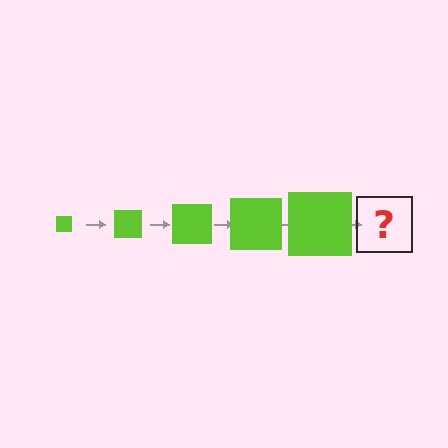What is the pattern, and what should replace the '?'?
The pattern is that the square gets progressively larger each step. The '?' should be a lime square, larger than the previous one.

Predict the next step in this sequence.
The next step is a lime square, larger than the previous one.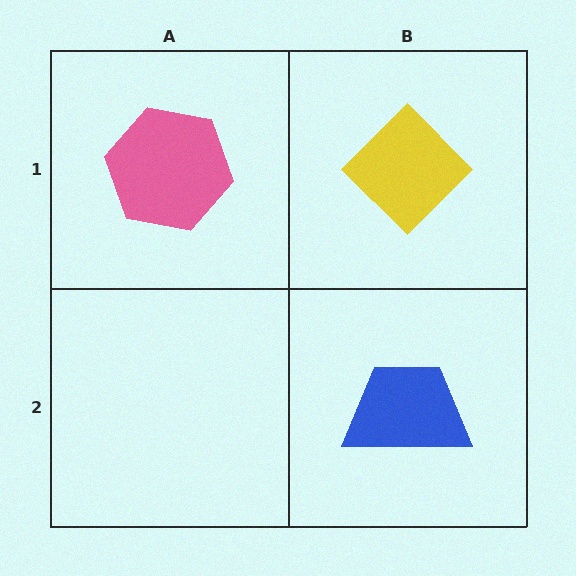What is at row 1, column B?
A yellow diamond.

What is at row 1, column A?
A pink hexagon.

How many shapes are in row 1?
2 shapes.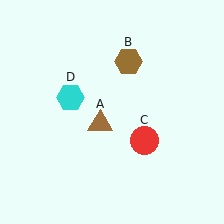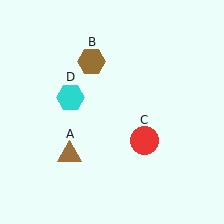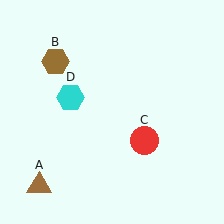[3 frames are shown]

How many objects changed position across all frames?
2 objects changed position: brown triangle (object A), brown hexagon (object B).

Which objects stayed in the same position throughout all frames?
Red circle (object C) and cyan hexagon (object D) remained stationary.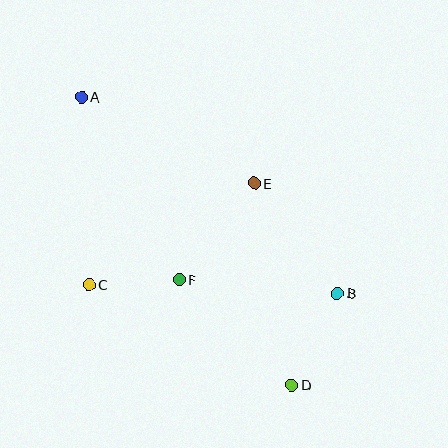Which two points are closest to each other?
Points C and F are closest to each other.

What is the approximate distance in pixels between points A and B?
The distance between A and B is approximately 322 pixels.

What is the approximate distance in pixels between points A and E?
The distance between A and E is approximately 193 pixels.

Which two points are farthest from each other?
Points A and D are farthest from each other.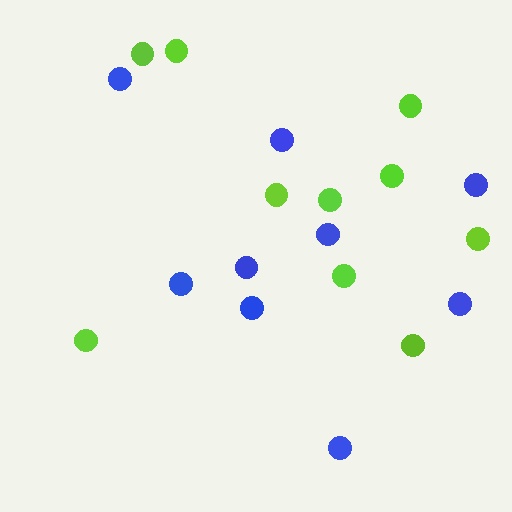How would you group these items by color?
There are 2 groups: one group of lime circles (10) and one group of blue circles (9).